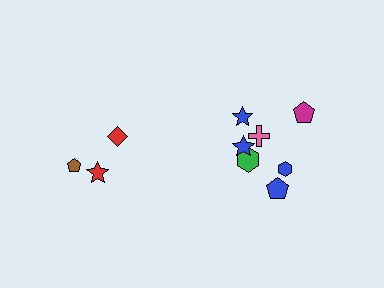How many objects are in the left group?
There are 3 objects.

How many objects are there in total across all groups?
There are 10 objects.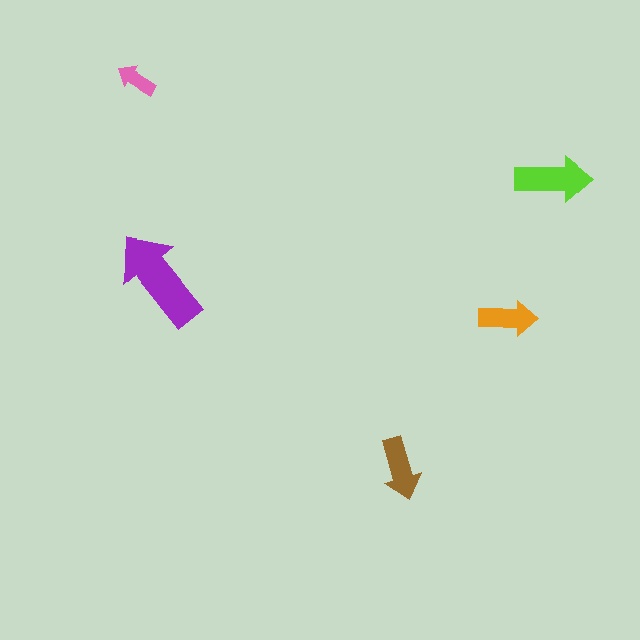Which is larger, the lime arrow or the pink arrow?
The lime one.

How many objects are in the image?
There are 5 objects in the image.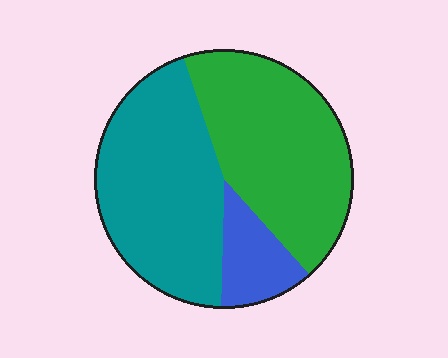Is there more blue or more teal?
Teal.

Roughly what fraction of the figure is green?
Green takes up about two fifths (2/5) of the figure.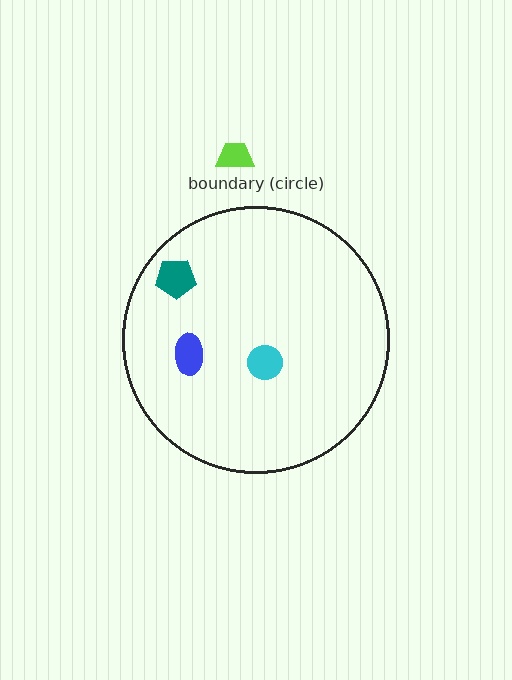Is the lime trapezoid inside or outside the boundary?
Outside.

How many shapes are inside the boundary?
3 inside, 1 outside.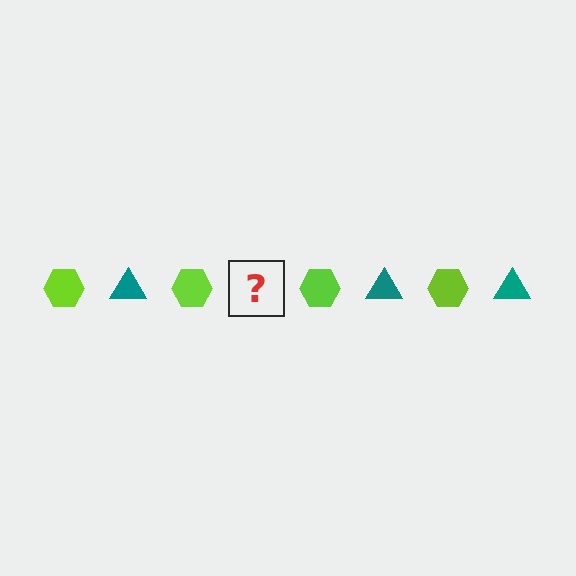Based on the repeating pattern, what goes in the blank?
The blank should be a teal triangle.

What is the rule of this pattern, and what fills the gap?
The rule is that the pattern alternates between lime hexagon and teal triangle. The gap should be filled with a teal triangle.